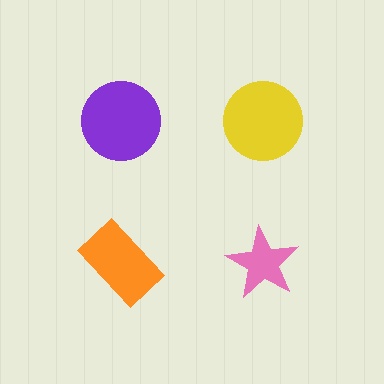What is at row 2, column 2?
A pink star.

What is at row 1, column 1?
A purple circle.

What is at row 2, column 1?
An orange rectangle.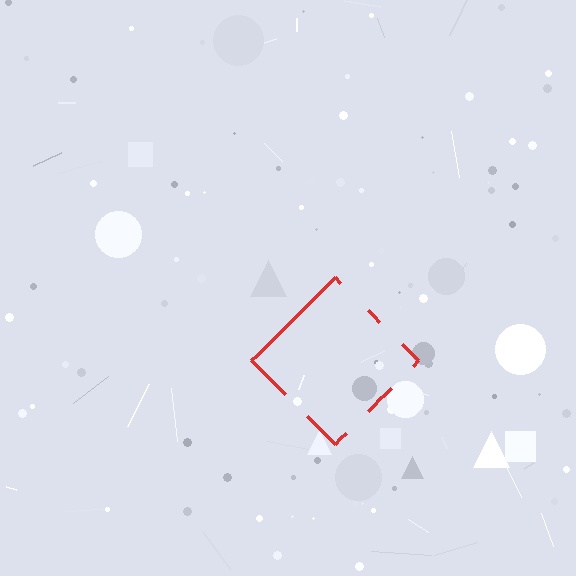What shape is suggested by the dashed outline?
The dashed outline suggests a diamond.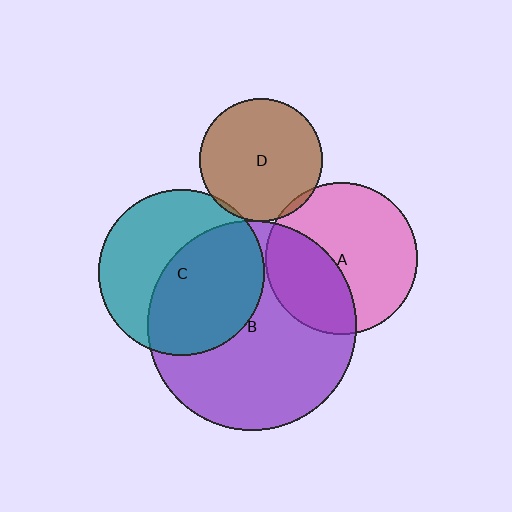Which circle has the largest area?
Circle B (purple).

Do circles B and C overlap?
Yes.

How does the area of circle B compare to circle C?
Approximately 1.6 times.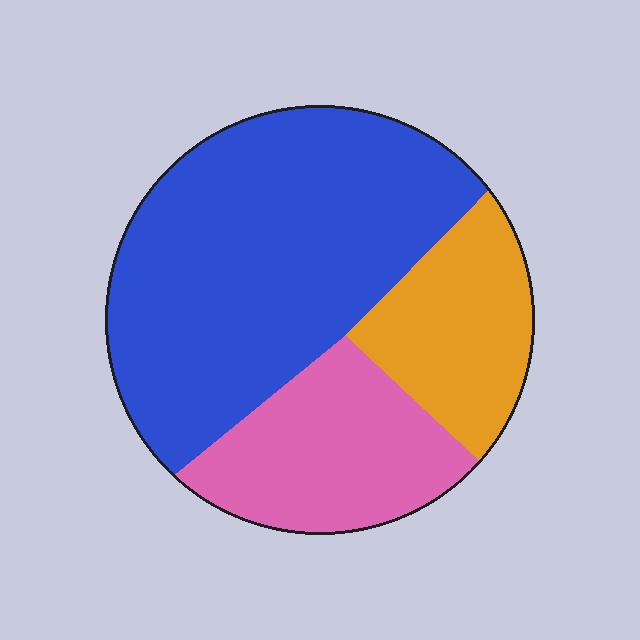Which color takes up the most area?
Blue, at roughly 55%.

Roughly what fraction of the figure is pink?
Pink covers around 25% of the figure.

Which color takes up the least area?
Orange, at roughly 20%.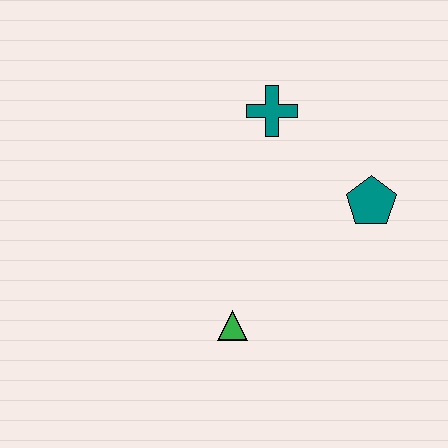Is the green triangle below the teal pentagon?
Yes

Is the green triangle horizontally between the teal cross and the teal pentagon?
No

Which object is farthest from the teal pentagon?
The green triangle is farthest from the teal pentagon.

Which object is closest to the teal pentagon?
The teal cross is closest to the teal pentagon.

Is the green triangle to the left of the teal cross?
Yes